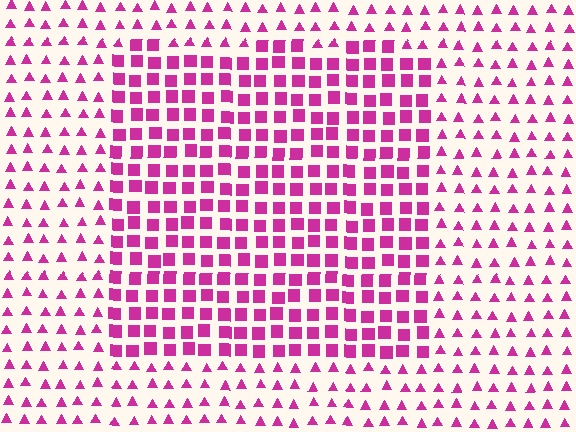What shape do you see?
I see a rectangle.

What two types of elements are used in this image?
The image uses squares inside the rectangle region and triangles outside it.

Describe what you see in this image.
The image is filled with small magenta elements arranged in a uniform grid. A rectangle-shaped region contains squares, while the surrounding area contains triangles. The boundary is defined purely by the change in element shape.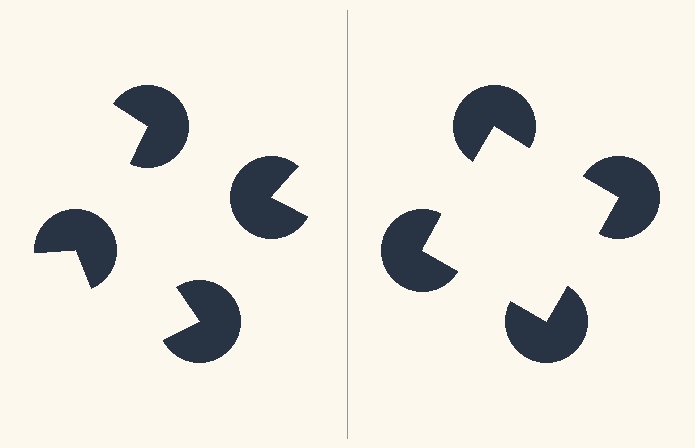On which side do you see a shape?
An illusory square appears on the right side. On the left side the wedge cuts are rotated, so no coherent shape forms.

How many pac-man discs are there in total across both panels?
8 — 4 on each side.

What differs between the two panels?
The pac-man discs are positioned identically on both sides; only the wedge orientations differ. On the right they align to a square; on the left they are misaligned.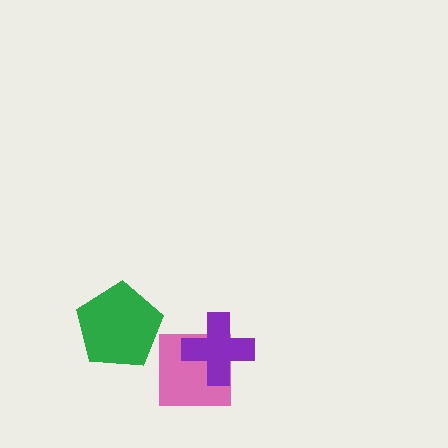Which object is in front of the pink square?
The purple cross is in front of the pink square.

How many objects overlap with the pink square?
1 object overlaps with the pink square.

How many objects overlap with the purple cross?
1 object overlaps with the purple cross.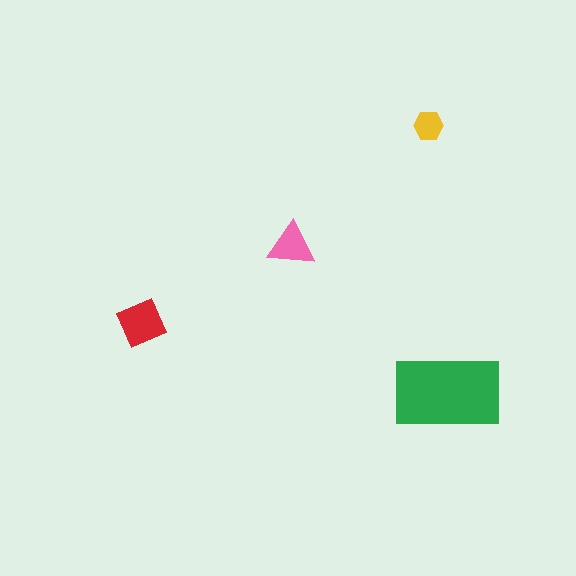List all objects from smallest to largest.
The yellow hexagon, the pink triangle, the red diamond, the green rectangle.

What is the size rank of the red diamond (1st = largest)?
2nd.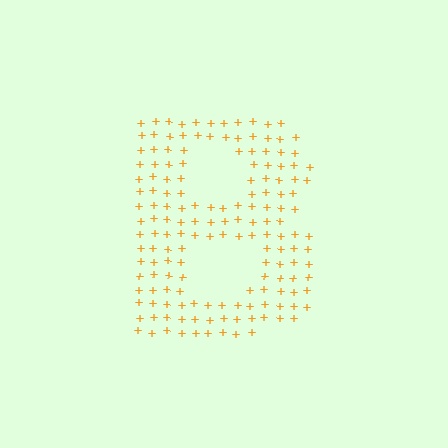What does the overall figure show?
The overall figure shows the letter B.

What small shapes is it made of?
It is made of small plus signs.